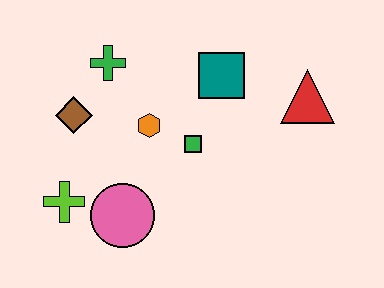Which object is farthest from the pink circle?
The red triangle is farthest from the pink circle.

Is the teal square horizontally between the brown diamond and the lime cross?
No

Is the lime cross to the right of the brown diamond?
No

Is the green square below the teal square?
Yes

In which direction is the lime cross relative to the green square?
The lime cross is to the left of the green square.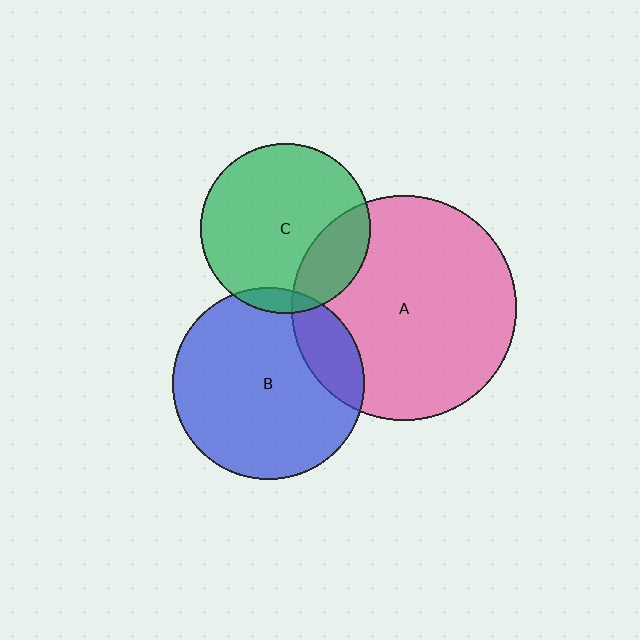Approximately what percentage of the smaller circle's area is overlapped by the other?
Approximately 15%.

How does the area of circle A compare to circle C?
Approximately 1.7 times.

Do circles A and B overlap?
Yes.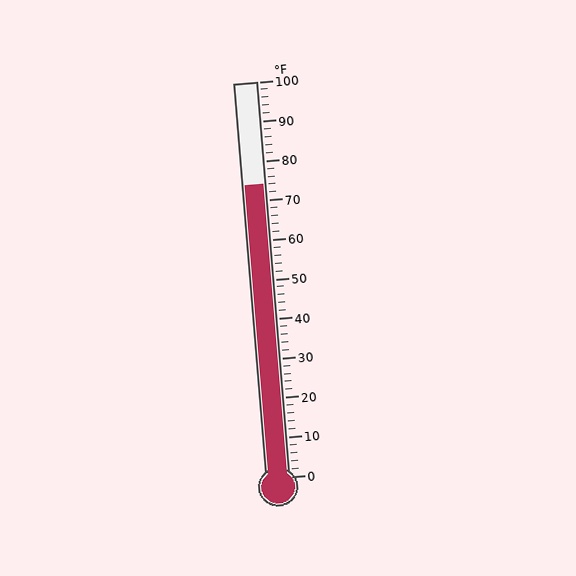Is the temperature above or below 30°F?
The temperature is above 30°F.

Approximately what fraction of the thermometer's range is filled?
The thermometer is filled to approximately 75% of its range.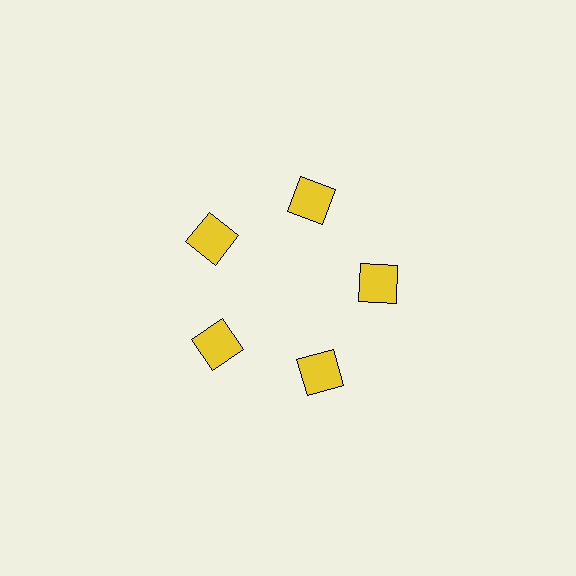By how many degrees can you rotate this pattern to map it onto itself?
The pattern maps onto itself every 72 degrees of rotation.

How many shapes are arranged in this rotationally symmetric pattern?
There are 5 shapes, arranged in 5 groups of 1.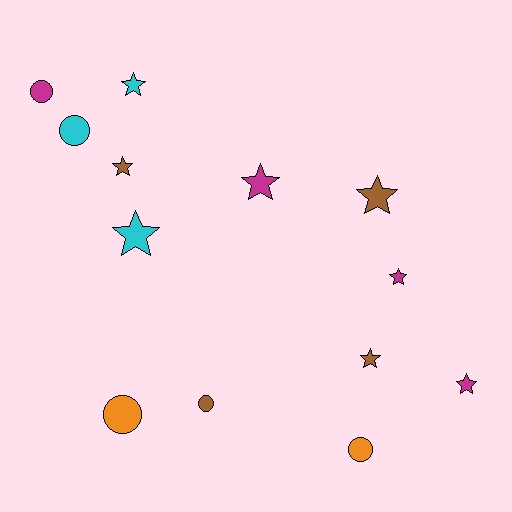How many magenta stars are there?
There are 3 magenta stars.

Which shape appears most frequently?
Star, with 8 objects.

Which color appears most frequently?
Brown, with 4 objects.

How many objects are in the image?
There are 13 objects.